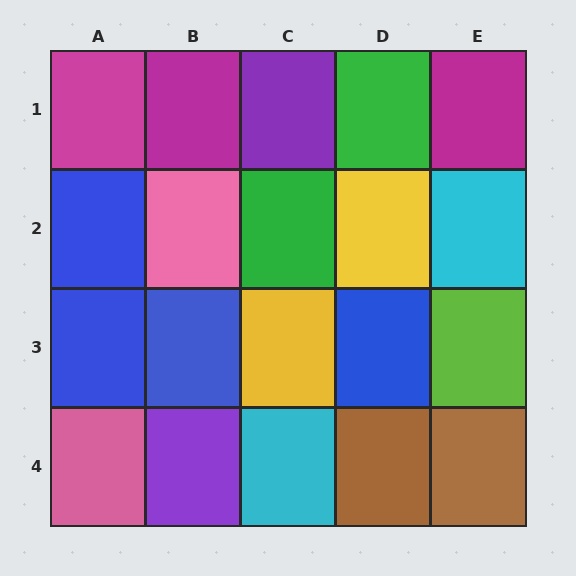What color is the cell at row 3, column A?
Blue.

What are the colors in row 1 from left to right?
Magenta, magenta, purple, green, magenta.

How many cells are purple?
2 cells are purple.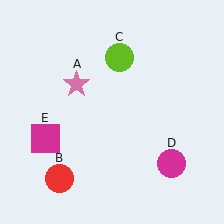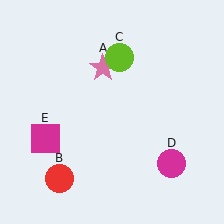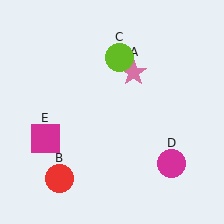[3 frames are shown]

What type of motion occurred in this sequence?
The pink star (object A) rotated clockwise around the center of the scene.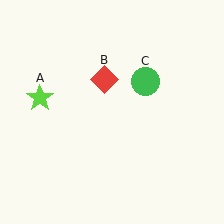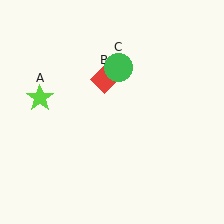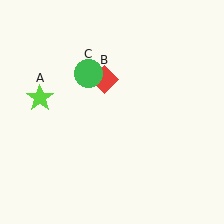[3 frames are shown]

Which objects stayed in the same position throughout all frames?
Lime star (object A) and red diamond (object B) remained stationary.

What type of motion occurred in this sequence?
The green circle (object C) rotated counterclockwise around the center of the scene.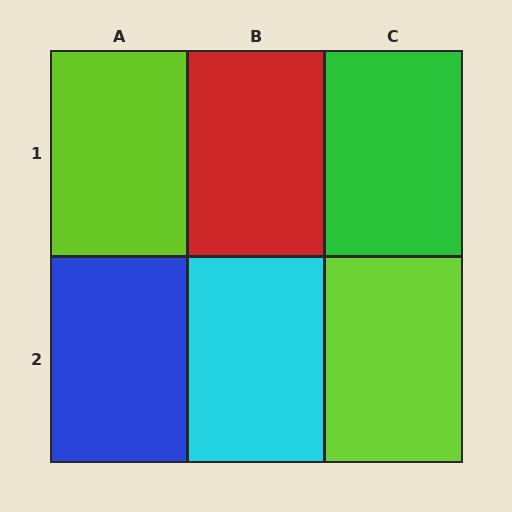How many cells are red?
1 cell is red.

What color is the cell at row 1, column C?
Green.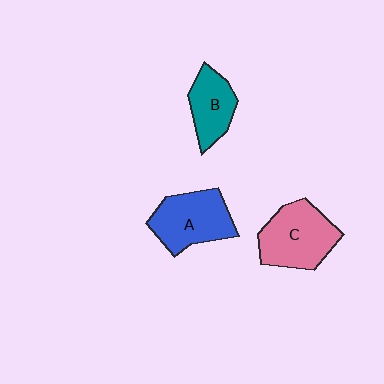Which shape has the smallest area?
Shape B (teal).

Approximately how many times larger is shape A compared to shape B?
Approximately 1.4 times.